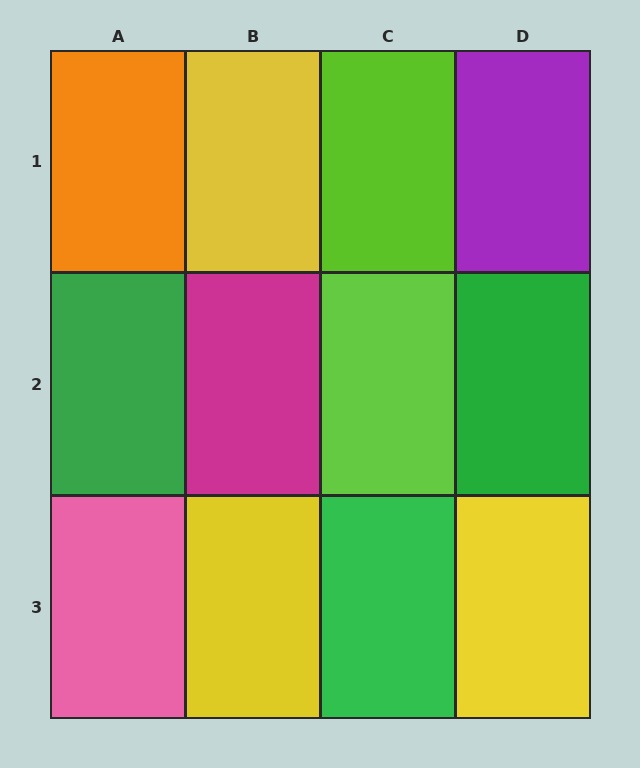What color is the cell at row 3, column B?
Yellow.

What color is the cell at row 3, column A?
Pink.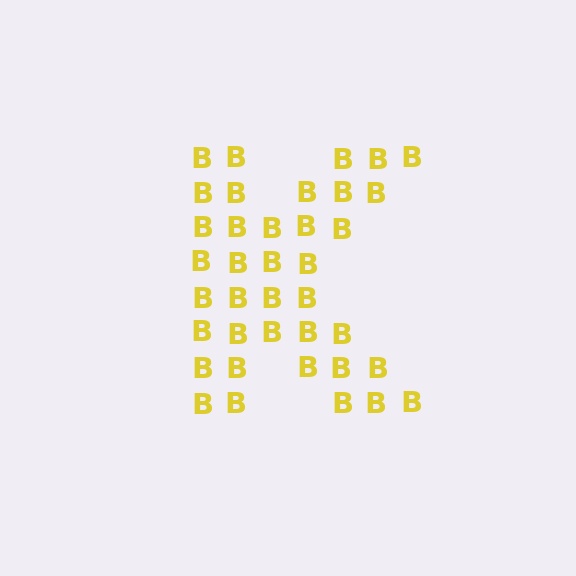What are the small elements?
The small elements are letter B's.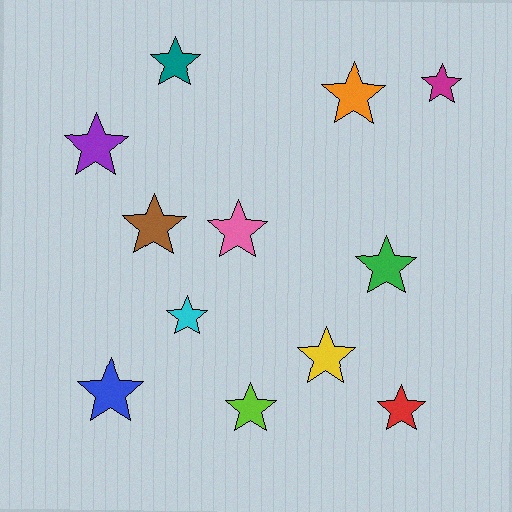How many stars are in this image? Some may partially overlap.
There are 12 stars.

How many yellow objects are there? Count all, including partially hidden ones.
There is 1 yellow object.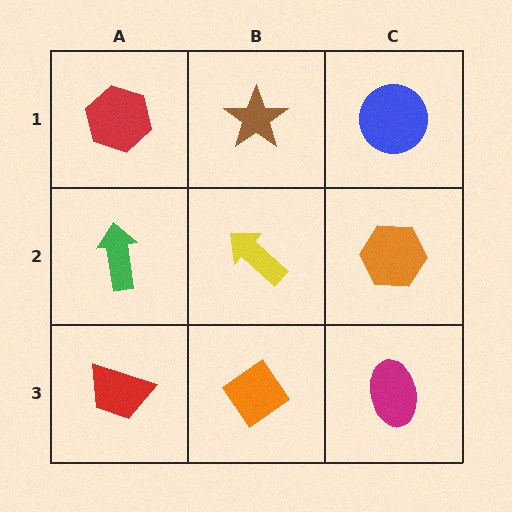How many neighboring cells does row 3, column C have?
2.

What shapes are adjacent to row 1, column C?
An orange hexagon (row 2, column C), a brown star (row 1, column B).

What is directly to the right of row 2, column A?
A yellow arrow.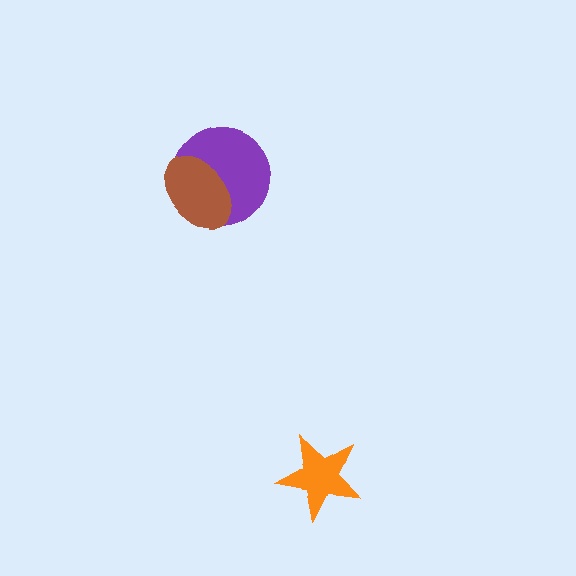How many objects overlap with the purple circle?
1 object overlaps with the purple circle.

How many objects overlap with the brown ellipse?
1 object overlaps with the brown ellipse.